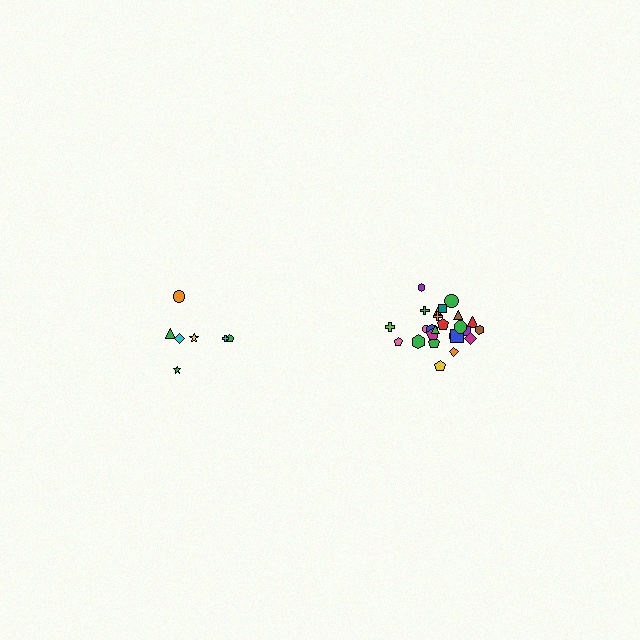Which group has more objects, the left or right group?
The right group.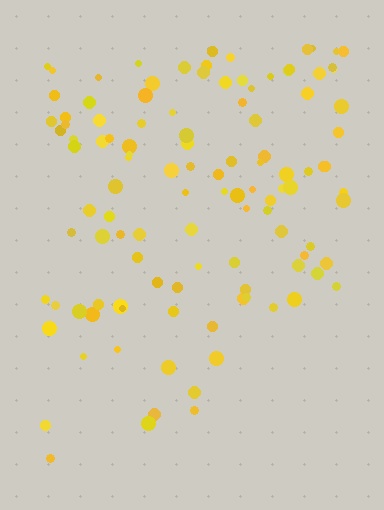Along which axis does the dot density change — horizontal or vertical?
Vertical.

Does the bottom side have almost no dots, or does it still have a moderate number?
Still a moderate number, just noticeably fewer than the top.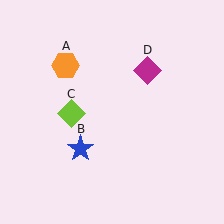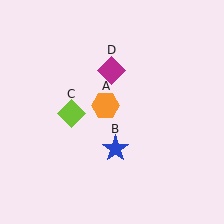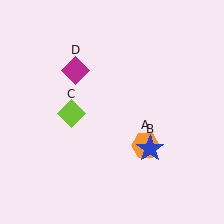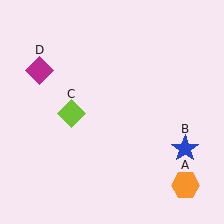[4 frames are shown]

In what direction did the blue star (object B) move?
The blue star (object B) moved right.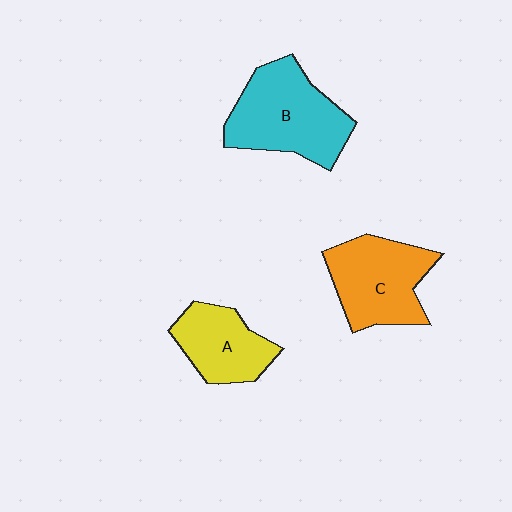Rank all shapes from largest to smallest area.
From largest to smallest: B (cyan), C (orange), A (yellow).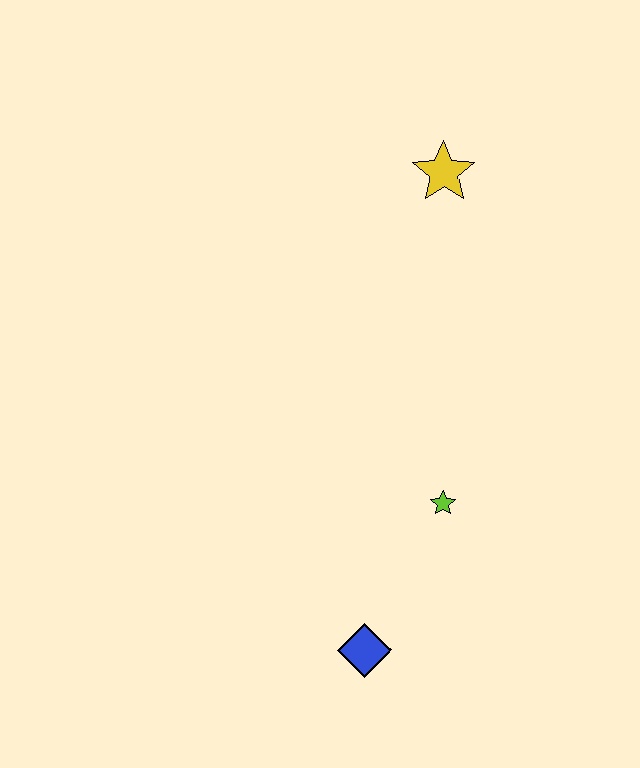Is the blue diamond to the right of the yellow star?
No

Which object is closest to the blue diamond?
The lime star is closest to the blue diamond.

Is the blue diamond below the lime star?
Yes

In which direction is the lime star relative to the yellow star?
The lime star is below the yellow star.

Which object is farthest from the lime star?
The yellow star is farthest from the lime star.